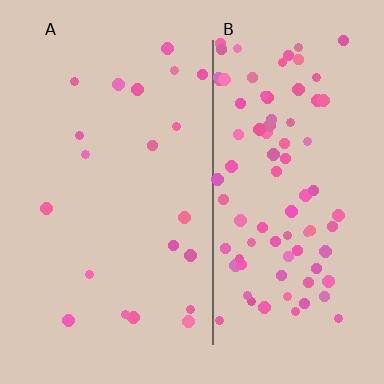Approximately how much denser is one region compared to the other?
Approximately 4.5× — region B over region A.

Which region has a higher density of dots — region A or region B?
B (the right).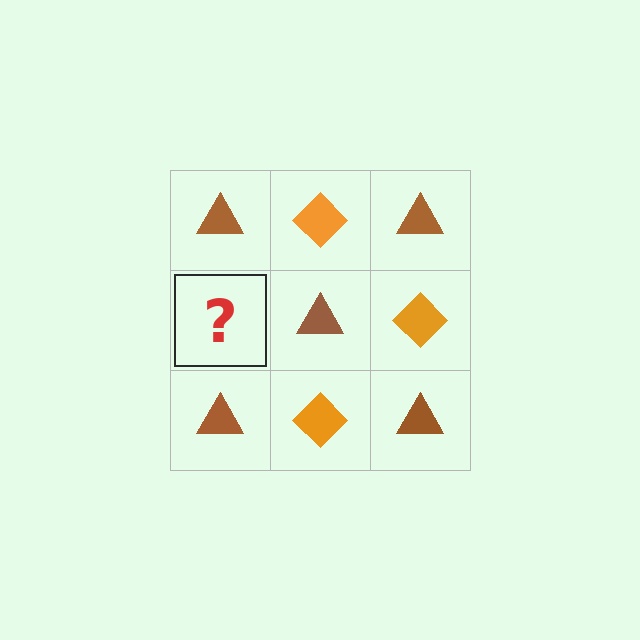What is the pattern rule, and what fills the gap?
The rule is that it alternates brown triangle and orange diamond in a checkerboard pattern. The gap should be filled with an orange diamond.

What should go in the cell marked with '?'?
The missing cell should contain an orange diamond.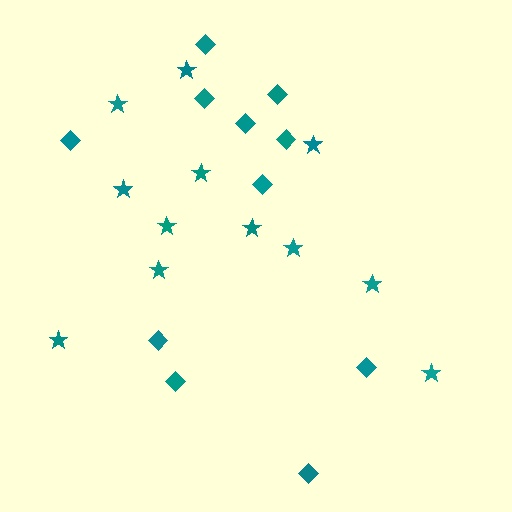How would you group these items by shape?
There are 2 groups: one group of stars (12) and one group of diamonds (11).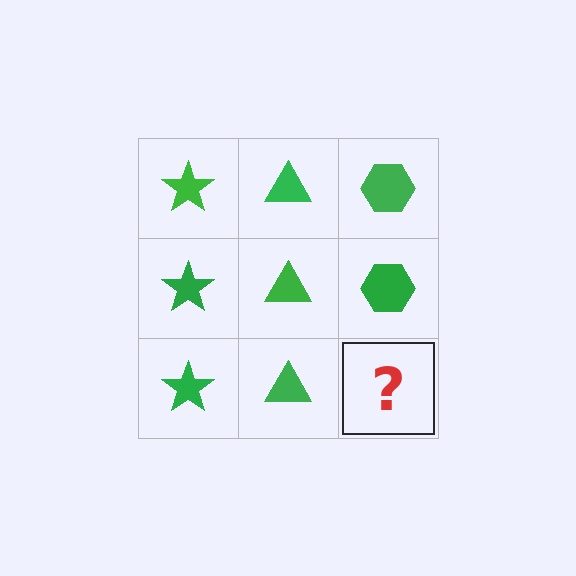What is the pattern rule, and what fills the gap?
The rule is that each column has a consistent shape. The gap should be filled with a green hexagon.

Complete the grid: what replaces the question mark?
The question mark should be replaced with a green hexagon.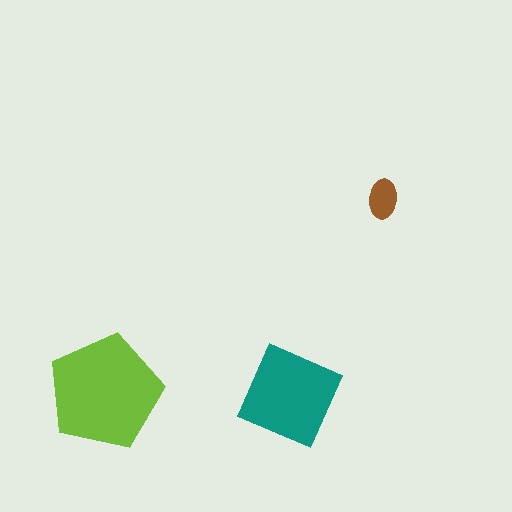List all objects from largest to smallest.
The lime pentagon, the teal diamond, the brown ellipse.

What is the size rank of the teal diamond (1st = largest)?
2nd.